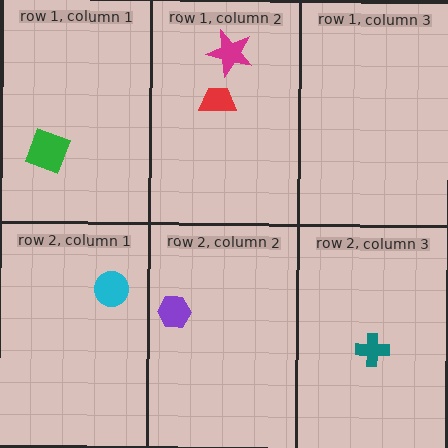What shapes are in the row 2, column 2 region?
The purple hexagon.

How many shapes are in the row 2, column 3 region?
1.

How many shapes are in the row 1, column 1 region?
1.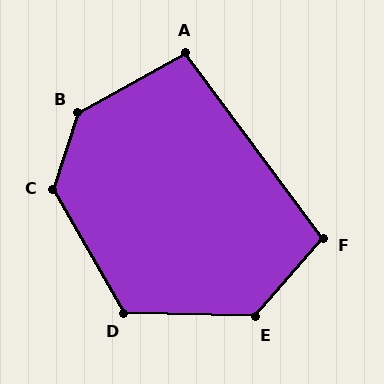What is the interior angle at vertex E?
Approximately 130 degrees (obtuse).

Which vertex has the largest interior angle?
B, at approximately 137 degrees.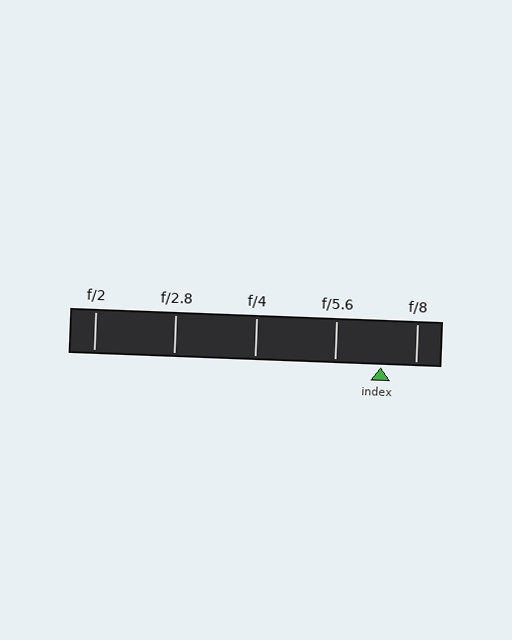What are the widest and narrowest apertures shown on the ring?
The widest aperture shown is f/2 and the narrowest is f/8.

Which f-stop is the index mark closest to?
The index mark is closest to f/8.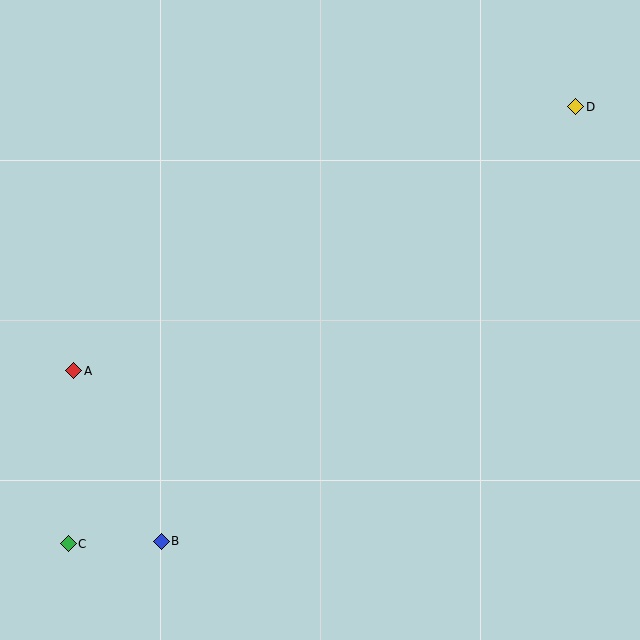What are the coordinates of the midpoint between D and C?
The midpoint between D and C is at (322, 325).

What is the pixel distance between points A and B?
The distance between A and B is 192 pixels.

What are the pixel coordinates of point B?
Point B is at (161, 541).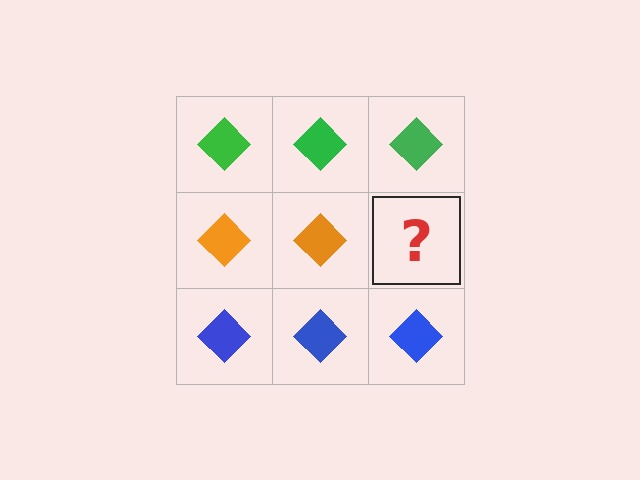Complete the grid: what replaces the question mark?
The question mark should be replaced with an orange diamond.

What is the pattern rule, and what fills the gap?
The rule is that each row has a consistent color. The gap should be filled with an orange diamond.